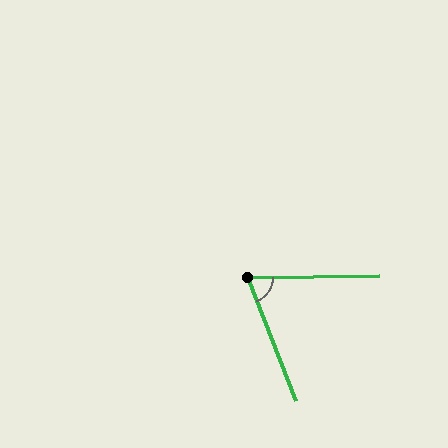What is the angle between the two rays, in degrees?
Approximately 70 degrees.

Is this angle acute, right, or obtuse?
It is acute.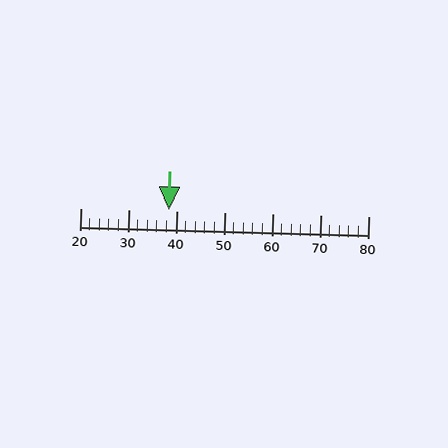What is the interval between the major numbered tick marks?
The major tick marks are spaced 10 units apart.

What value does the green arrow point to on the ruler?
The green arrow points to approximately 38.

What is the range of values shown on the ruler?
The ruler shows values from 20 to 80.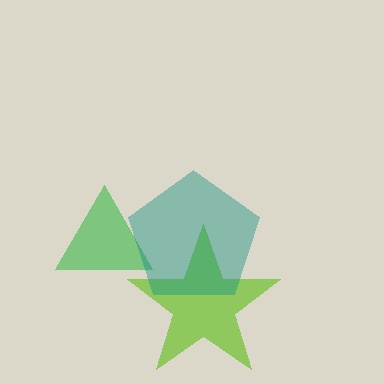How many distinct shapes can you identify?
There are 3 distinct shapes: a lime star, a green triangle, a teal pentagon.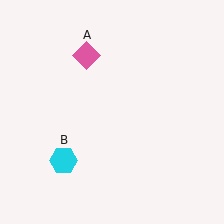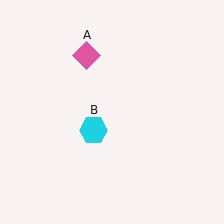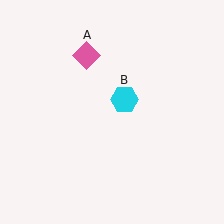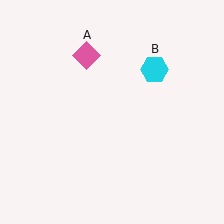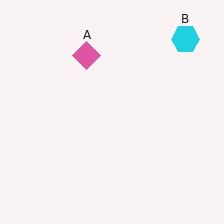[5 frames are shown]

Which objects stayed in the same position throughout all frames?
Pink diamond (object A) remained stationary.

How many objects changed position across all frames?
1 object changed position: cyan hexagon (object B).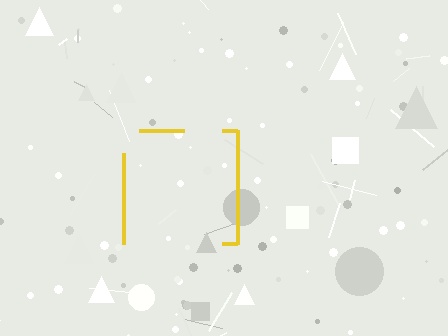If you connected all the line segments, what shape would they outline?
They would outline a square.